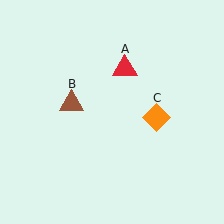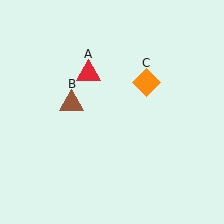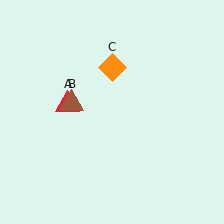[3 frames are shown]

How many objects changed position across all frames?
2 objects changed position: red triangle (object A), orange diamond (object C).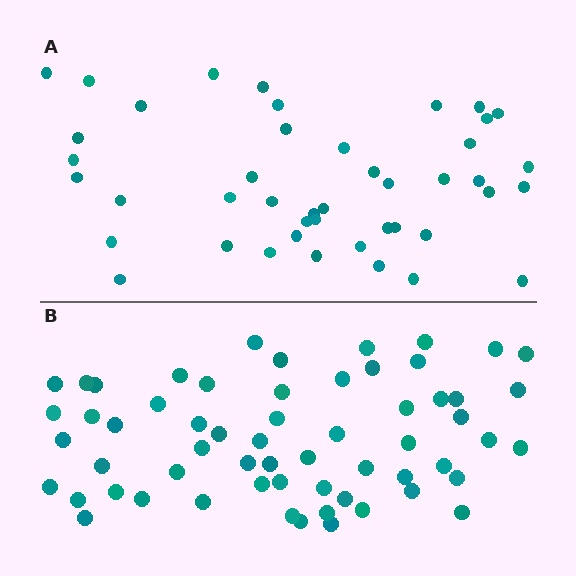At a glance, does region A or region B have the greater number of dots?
Region B (the bottom region) has more dots.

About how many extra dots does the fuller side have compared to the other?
Region B has approximately 15 more dots than region A.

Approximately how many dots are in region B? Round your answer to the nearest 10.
About 60 dots.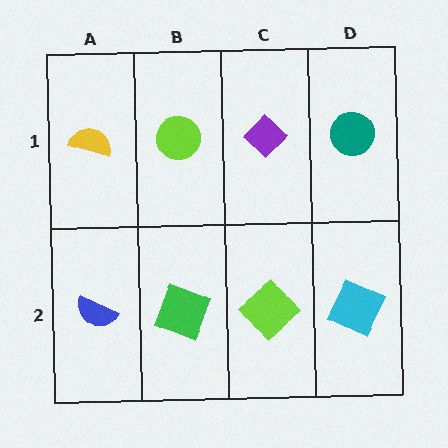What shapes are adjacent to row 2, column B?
A lime circle (row 1, column B), a blue semicircle (row 2, column A), a lime diamond (row 2, column C).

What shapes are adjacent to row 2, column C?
A purple diamond (row 1, column C), a green square (row 2, column B), a cyan square (row 2, column D).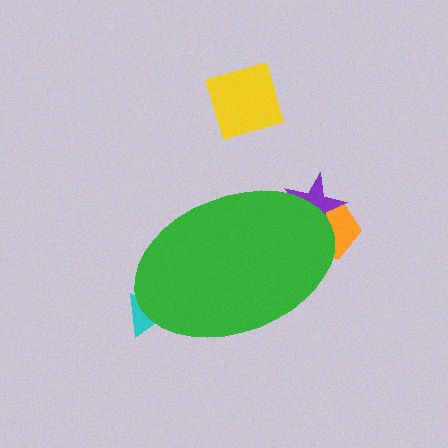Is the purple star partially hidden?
Yes, the purple star is partially hidden behind the green ellipse.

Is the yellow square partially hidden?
No, the yellow square is fully visible.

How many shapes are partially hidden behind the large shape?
3 shapes are partially hidden.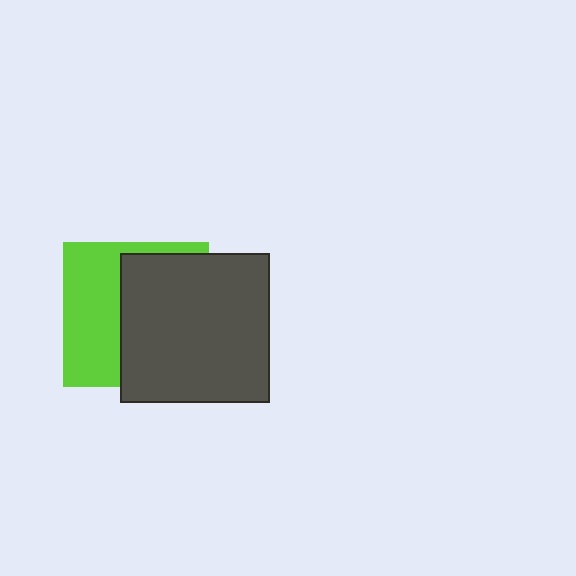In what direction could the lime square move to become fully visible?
The lime square could move left. That would shift it out from behind the dark gray square entirely.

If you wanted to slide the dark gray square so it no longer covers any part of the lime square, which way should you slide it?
Slide it right — that is the most direct way to separate the two shapes.